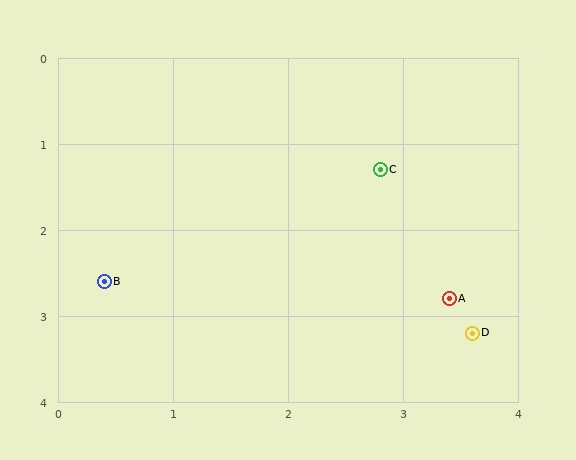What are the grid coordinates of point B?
Point B is at approximately (0.4, 2.6).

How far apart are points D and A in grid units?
Points D and A are about 0.4 grid units apart.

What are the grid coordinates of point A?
Point A is at approximately (3.4, 2.8).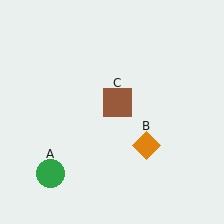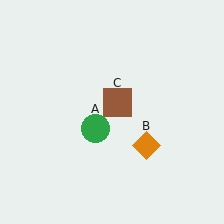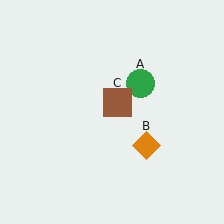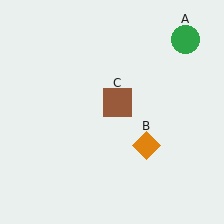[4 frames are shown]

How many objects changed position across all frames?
1 object changed position: green circle (object A).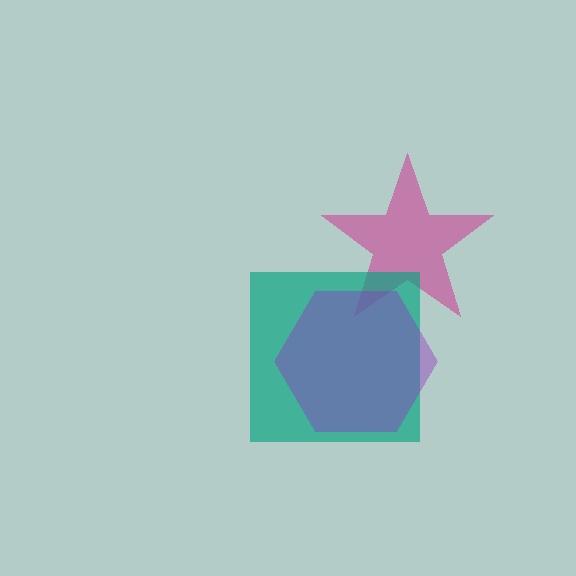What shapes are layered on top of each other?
The layered shapes are: a magenta star, a teal square, a purple hexagon.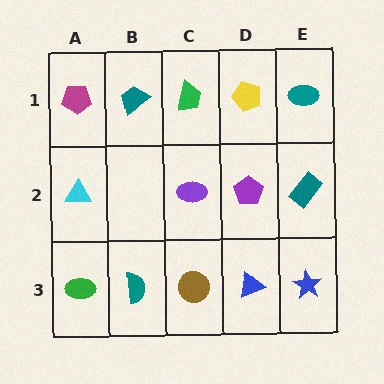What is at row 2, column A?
A cyan triangle.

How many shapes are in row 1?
5 shapes.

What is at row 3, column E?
A blue star.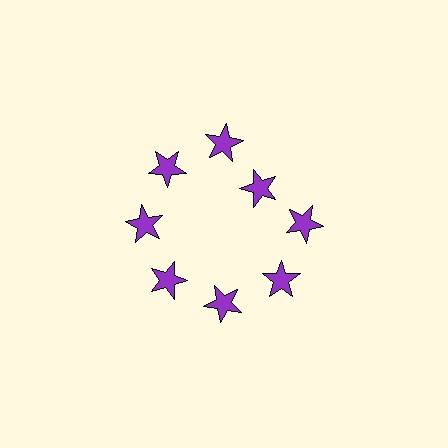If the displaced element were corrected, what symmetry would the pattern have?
It would have 8-fold rotational symmetry — the pattern would map onto itself every 45 degrees.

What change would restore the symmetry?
The symmetry would be restored by moving it outward, back onto the ring so that all 8 stars sit at equal angles and equal distance from the center.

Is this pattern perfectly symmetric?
No. The 8 purple stars are arranged in a ring, but one element near the 2 o'clock position is pulled inward toward the center, breaking the 8-fold rotational symmetry.